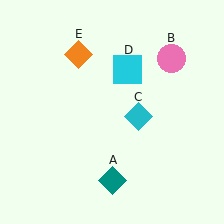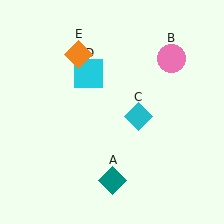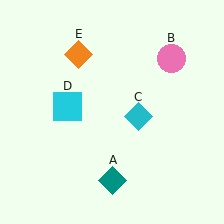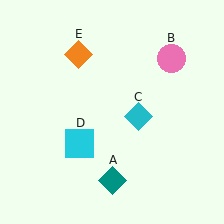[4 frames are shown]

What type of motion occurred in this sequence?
The cyan square (object D) rotated counterclockwise around the center of the scene.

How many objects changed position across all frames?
1 object changed position: cyan square (object D).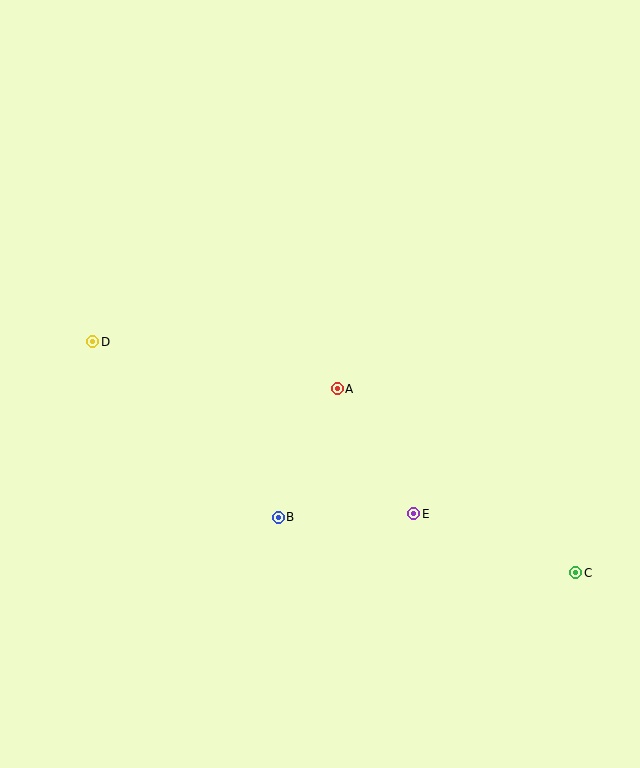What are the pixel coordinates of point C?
Point C is at (576, 573).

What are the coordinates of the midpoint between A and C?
The midpoint between A and C is at (457, 481).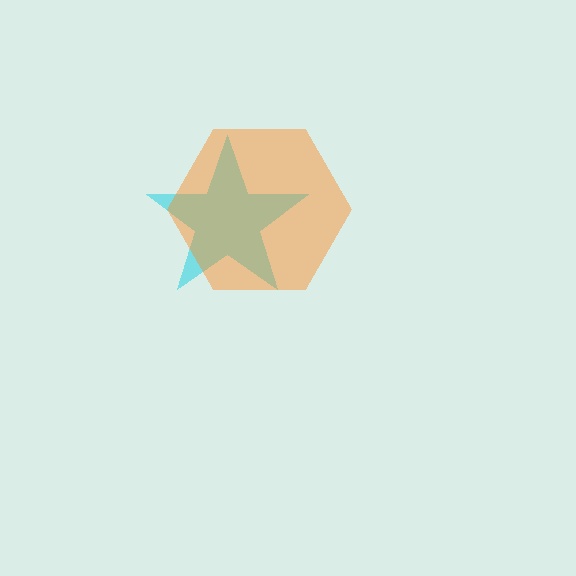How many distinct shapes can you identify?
There are 2 distinct shapes: a cyan star, an orange hexagon.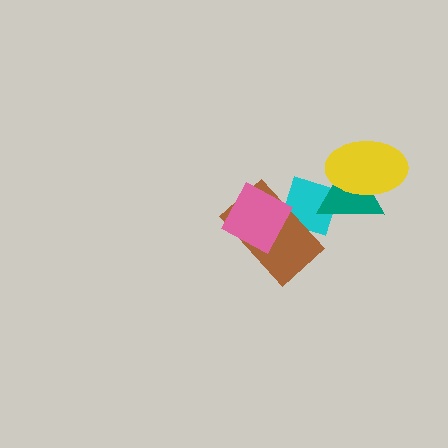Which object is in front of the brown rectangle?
The pink diamond is in front of the brown rectangle.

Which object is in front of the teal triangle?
The yellow ellipse is in front of the teal triangle.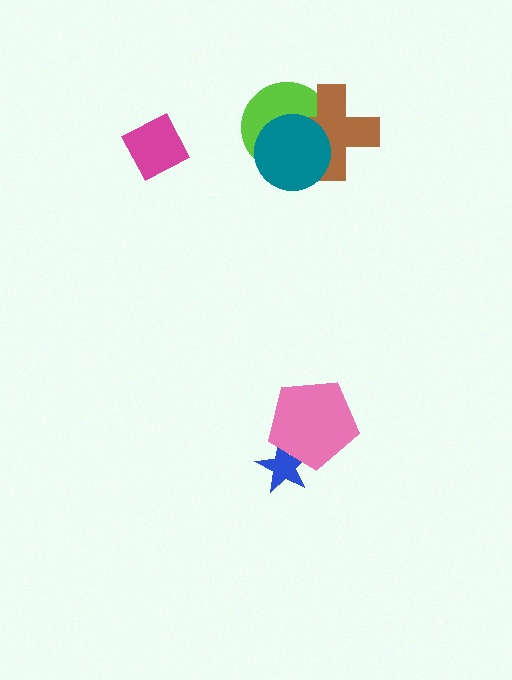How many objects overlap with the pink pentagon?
1 object overlaps with the pink pentagon.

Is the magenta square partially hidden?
No, no other shape covers it.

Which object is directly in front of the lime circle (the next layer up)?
The brown cross is directly in front of the lime circle.